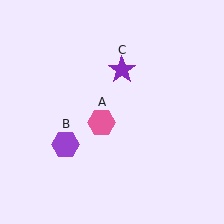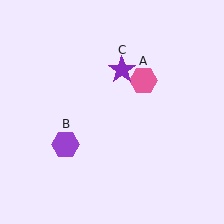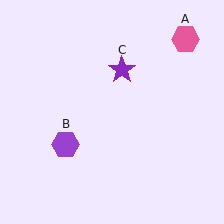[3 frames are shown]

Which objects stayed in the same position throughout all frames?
Purple hexagon (object B) and purple star (object C) remained stationary.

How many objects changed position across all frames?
1 object changed position: pink hexagon (object A).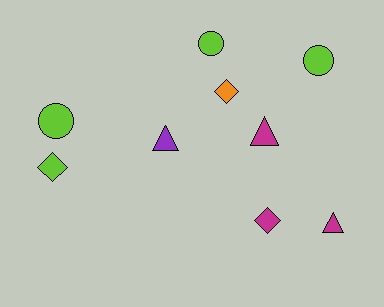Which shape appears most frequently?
Circle, with 3 objects.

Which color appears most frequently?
Lime, with 4 objects.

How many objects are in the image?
There are 9 objects.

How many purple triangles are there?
There is 1 purple triangle.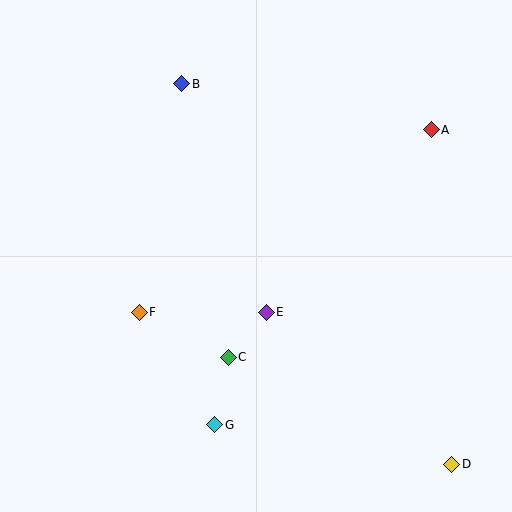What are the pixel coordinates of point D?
Point D is at (452, 464).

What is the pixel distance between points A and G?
The distance between A and G is 366 pixels.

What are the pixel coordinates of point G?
Point G is at (215, 425).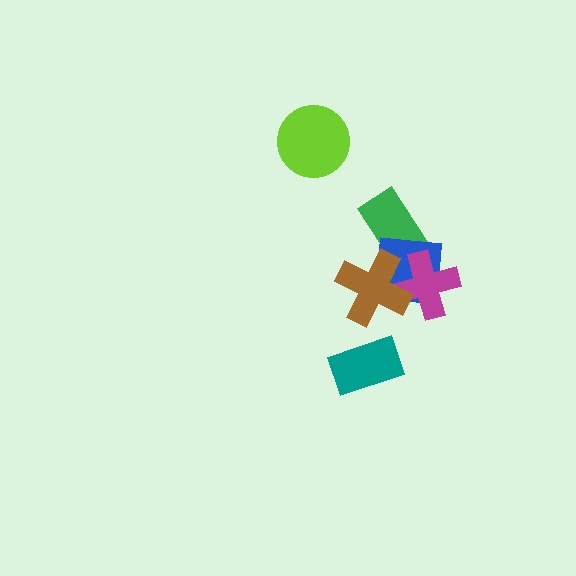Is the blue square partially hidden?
Yes, it is partially covered by another shape.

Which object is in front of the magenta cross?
The brown cross is in front of the magenta cross.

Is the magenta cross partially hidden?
Yes, it is partially covered by another shape.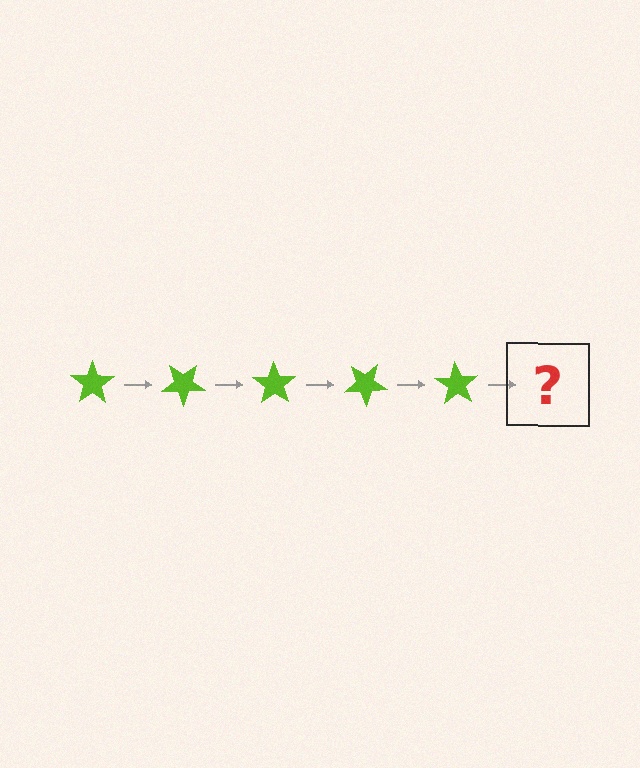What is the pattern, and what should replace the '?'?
The pattern is that the star rotates 35 degrees each step. The '?' should be a lime star rotated 175 degrees.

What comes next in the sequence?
The next element should be a lime star rotated 175 degrees.